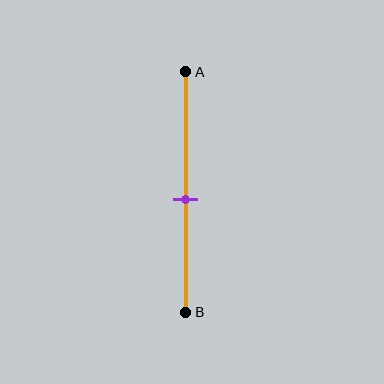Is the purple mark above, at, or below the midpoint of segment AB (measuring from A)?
The purple mark is below the midpoint of segment AB.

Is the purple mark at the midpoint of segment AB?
No, the mark is at about 55% from A, not at the 50% midpoint.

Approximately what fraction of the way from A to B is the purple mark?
The purple mark is approximately 55% of the way from A to B.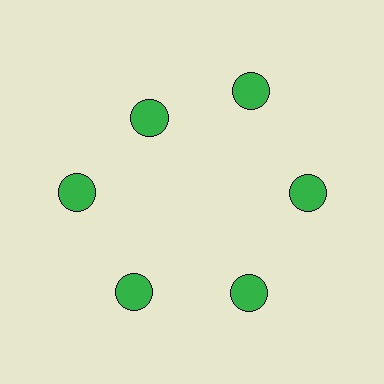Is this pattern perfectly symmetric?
No. The 6 green circles are arranged in a ring, but one element near the 11 o'clock position is pulled inward toward the center, breaking the 6-fold rotational symmetry.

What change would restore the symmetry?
The symmetry would be restored by moving it outward, back onto the ring so that all 6 circles sit at equal angles and equal distance from the center.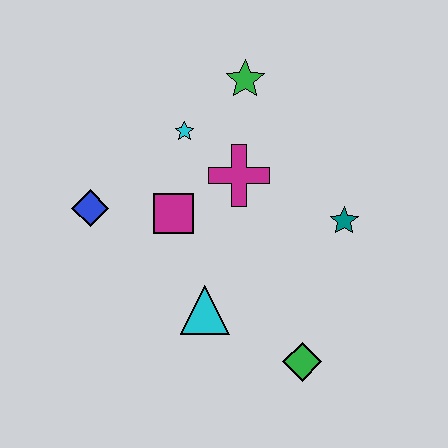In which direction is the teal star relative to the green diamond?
The teal star is above the green diamond.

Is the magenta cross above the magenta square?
Yes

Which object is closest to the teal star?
The magenta cross is closest to the teal star.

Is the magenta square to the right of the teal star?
No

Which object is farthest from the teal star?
The blue diamond is farthest from the teal star.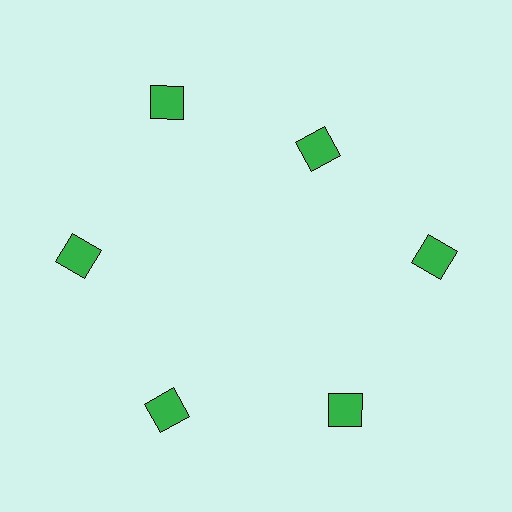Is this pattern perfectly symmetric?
No. The 6 green squares are arranged in a ring, but one element near the 1 o'clock position is pulled inward toward the center, breaking the 6-fold rotational symmetry.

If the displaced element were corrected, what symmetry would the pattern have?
It would have 6-fold rotational symmetry — the pattern would map onto itself every 60 degrees.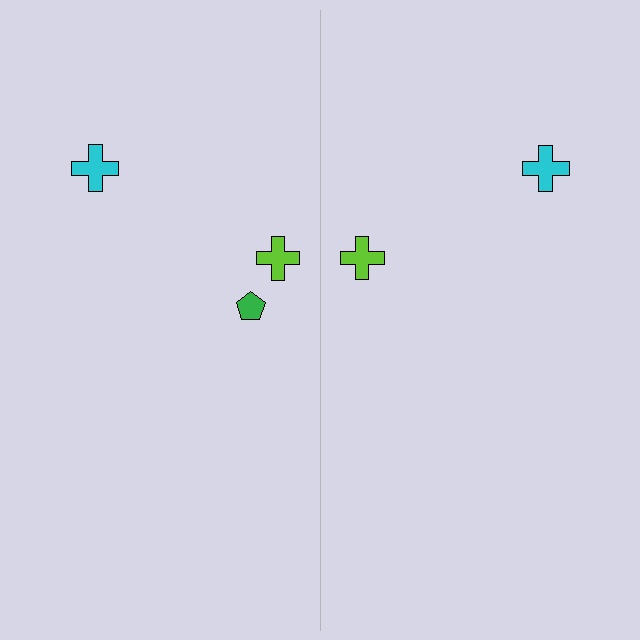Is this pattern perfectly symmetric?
No, the pattern is not perfectly symmetric. A green pentagon is missing from the right side.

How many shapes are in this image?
There are 5 shapes in this image.